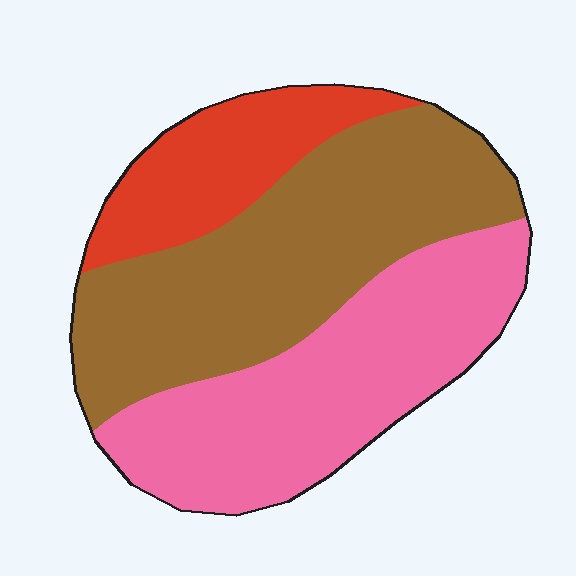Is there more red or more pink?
Pink.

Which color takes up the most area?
Brown, at roughly 45%.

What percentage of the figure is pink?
Pink takes up about three eighths (3/8) of the figure.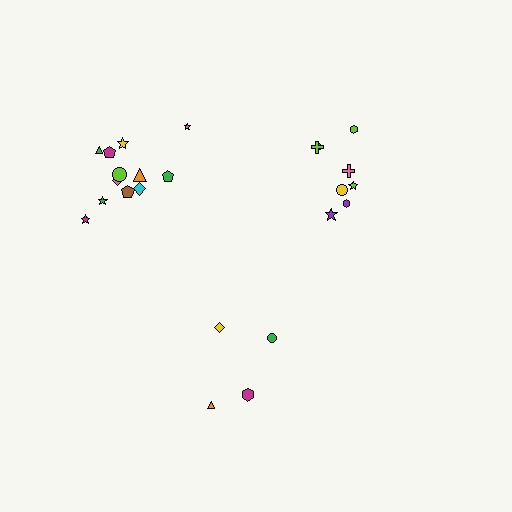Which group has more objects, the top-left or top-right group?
The top-left group.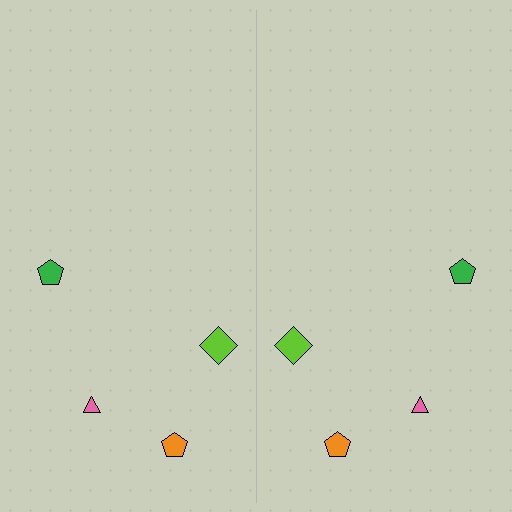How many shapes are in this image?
There are 8 shapes in this image.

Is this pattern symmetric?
Yes, this pattern has bilateral (reflection) symmetry.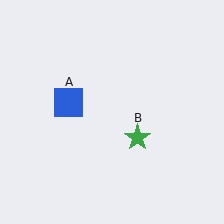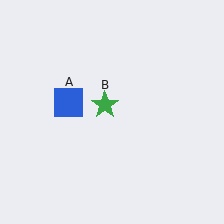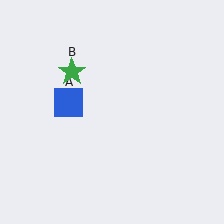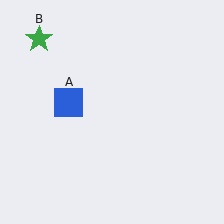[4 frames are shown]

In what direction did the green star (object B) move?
The green star (object B) moved up and to the left.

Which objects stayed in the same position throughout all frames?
Blue square (object A) remained stationary.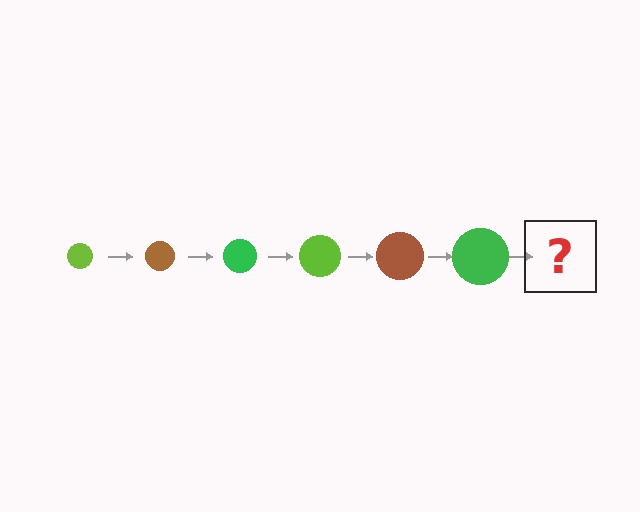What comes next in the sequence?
The next element should be a lime circle, larger than the previous one.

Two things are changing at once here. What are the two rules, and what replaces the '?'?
The two rules are that the circle grows larger each step and the color cycles through lime, brown, and green. The '?' should be a lime circle, larger than the previous one.